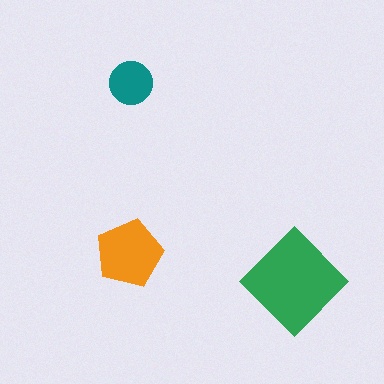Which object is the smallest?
The teal circle.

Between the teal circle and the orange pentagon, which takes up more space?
The orange pentagon.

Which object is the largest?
The green diamond.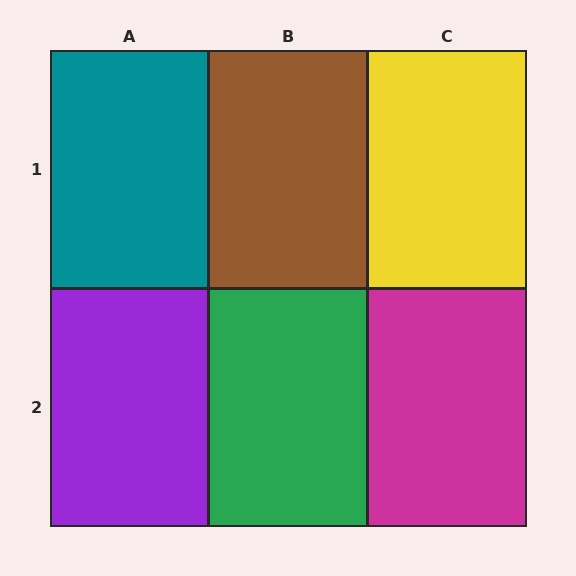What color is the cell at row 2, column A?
Purple.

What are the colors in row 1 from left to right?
Teal, brown, yellow.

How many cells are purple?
1 cell is purple.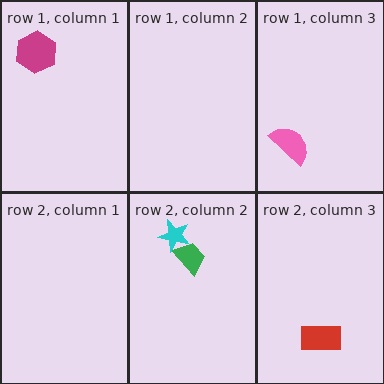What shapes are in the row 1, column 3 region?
The pink semicircle.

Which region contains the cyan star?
The row 2, column 2 region.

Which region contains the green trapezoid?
The row 2, column 2 region.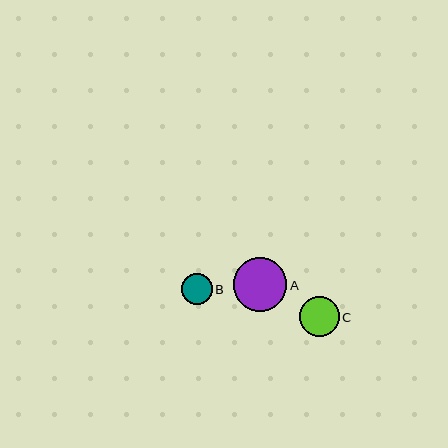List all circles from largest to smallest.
From largest to smallest: A, C, B.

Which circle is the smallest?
Circle B is the smallest with a size of approximately 30 pixels.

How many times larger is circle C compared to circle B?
Circle C is approximately 1.3 times the size of circle B.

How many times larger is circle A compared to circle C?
Circle A is approximately 1.3 times the size of circle C.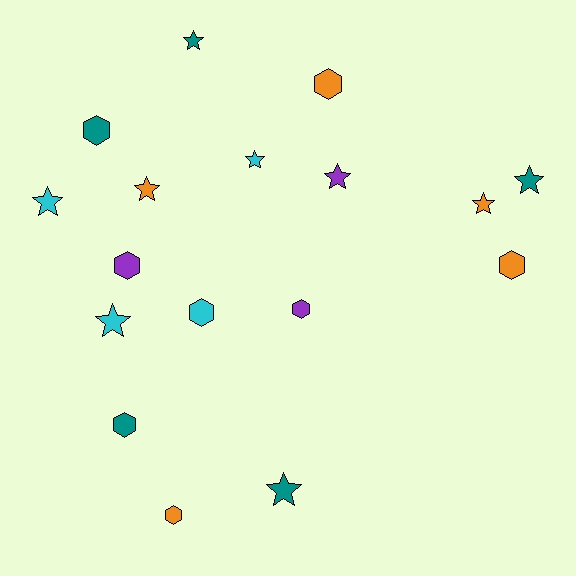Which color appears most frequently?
Teal, with 5 objects.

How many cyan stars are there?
There are 3 cyan stars.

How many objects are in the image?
There are 17 objects.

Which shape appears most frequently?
Star, with 9 objects.